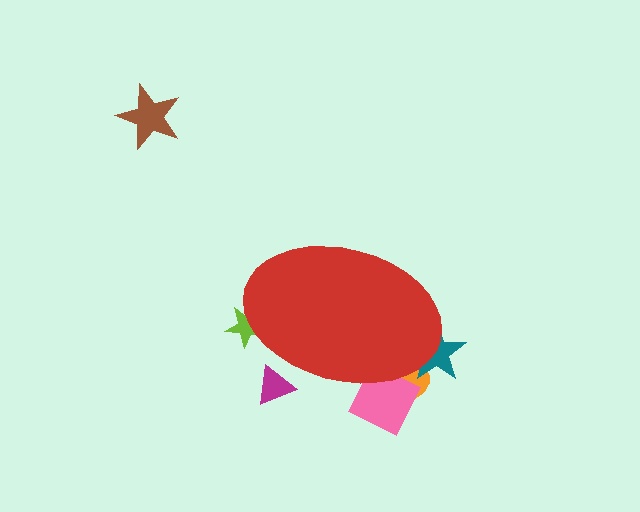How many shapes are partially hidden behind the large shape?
5 shapes are partially hidden.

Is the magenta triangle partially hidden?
Yes, the magenta triangle is partially hidden behind the red ellipse.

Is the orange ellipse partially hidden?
Yes, the orange ellipse is partially hidden behind the red ellipse.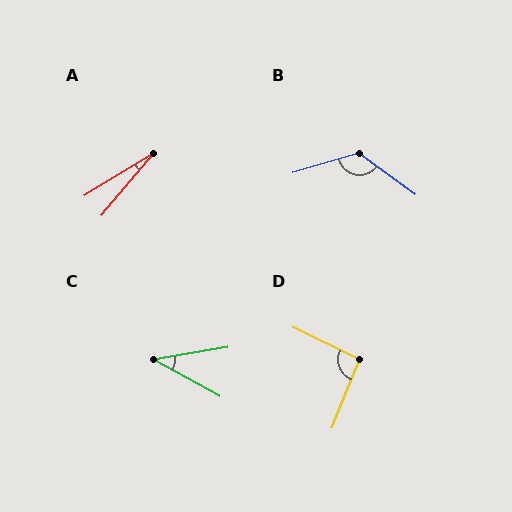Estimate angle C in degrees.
Approximately 38 degrees.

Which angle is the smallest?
A, at approximately 19 degrees.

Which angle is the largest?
B, at approximately 128 degrees.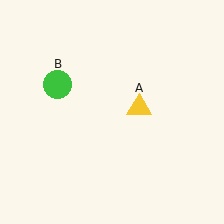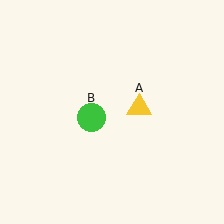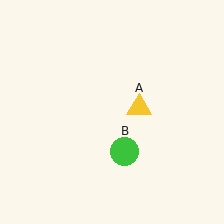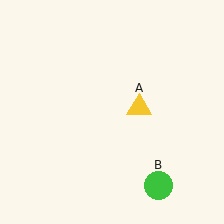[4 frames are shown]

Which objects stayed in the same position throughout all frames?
Yellow triangle (object A) remained stationary.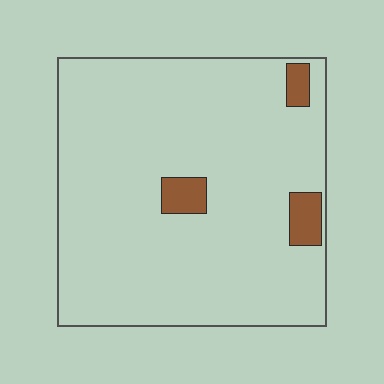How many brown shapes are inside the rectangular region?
3.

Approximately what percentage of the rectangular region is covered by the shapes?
Approximately 5%.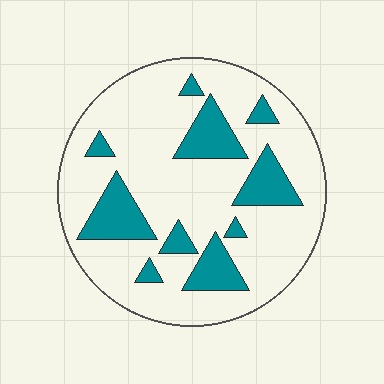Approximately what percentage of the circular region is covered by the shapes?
Approximately 20%.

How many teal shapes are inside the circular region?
10.